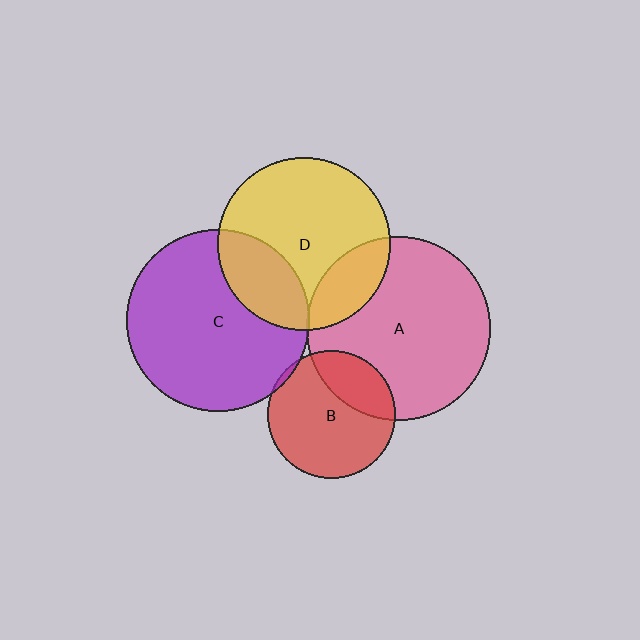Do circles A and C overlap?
Yes.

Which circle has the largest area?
Circle A (pink).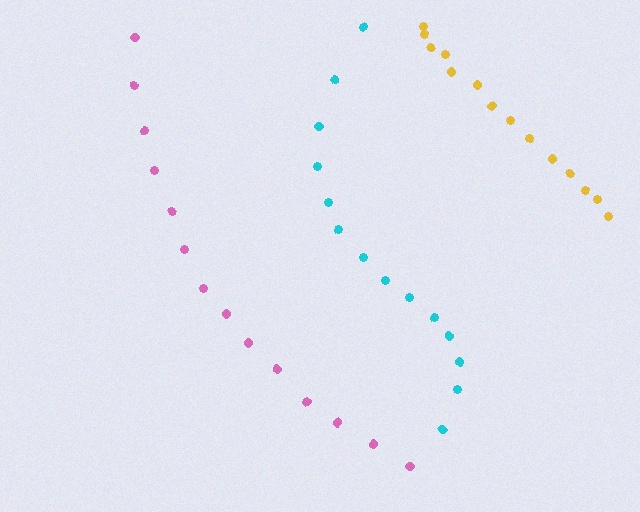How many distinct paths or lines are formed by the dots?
There are 3 distinct paths.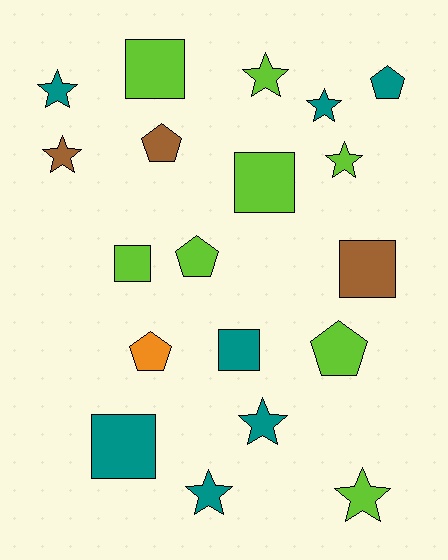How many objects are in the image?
There are 19 objects.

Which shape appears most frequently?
Star, with 8 objects.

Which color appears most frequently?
Lime, with 8 objects.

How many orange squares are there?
There are no orange squares.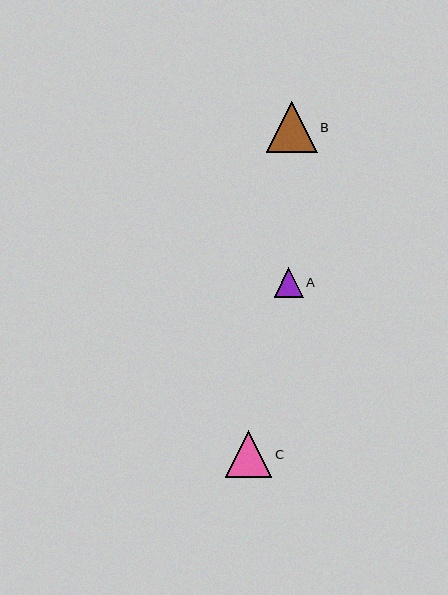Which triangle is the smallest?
Triangle A is the smallest with a size of approximately 29 pixels.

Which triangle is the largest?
Triangle B is the largest with a size of approximately 51 pixels.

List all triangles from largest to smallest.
From largest to smallest: B, C, A.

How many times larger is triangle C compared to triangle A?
Triangle C is approximately 1.6 times the size of triangle A.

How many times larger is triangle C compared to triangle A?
Triangle C is approximately 1.6 times the size of triangle A.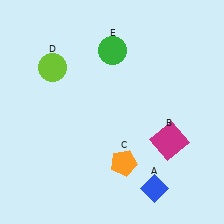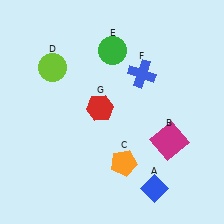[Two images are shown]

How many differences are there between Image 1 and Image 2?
There are 2 differences between the two images.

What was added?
A blue cross (F), a red hexagon (G) were added in Image 2.